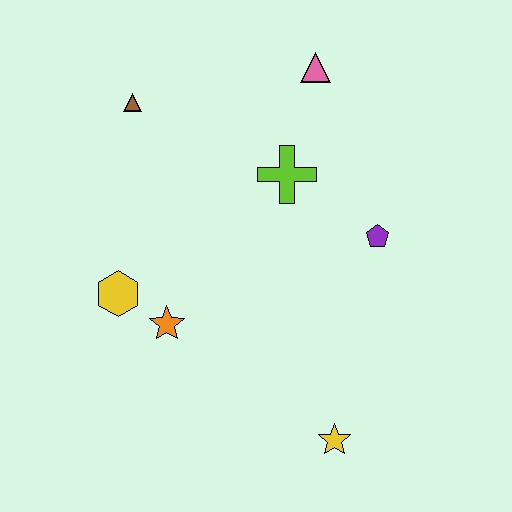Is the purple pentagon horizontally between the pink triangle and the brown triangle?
No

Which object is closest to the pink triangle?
The lime cross is closest to the pink triangle.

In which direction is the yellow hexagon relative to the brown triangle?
The yellow hexagon is below the brown triangle.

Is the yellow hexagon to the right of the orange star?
No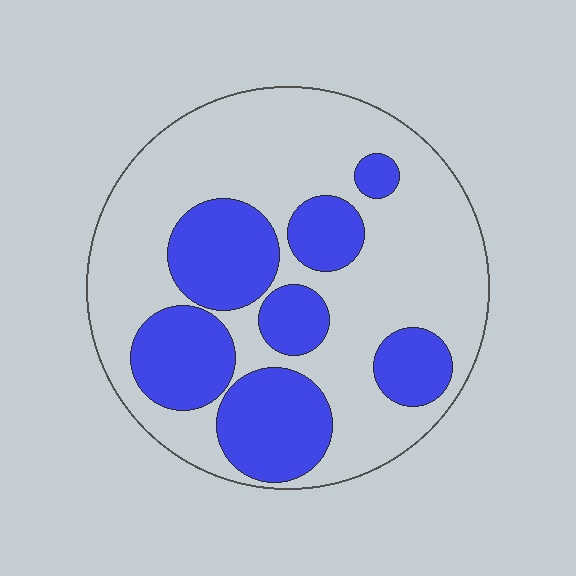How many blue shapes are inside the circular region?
7.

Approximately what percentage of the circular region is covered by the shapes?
Approximately 35%.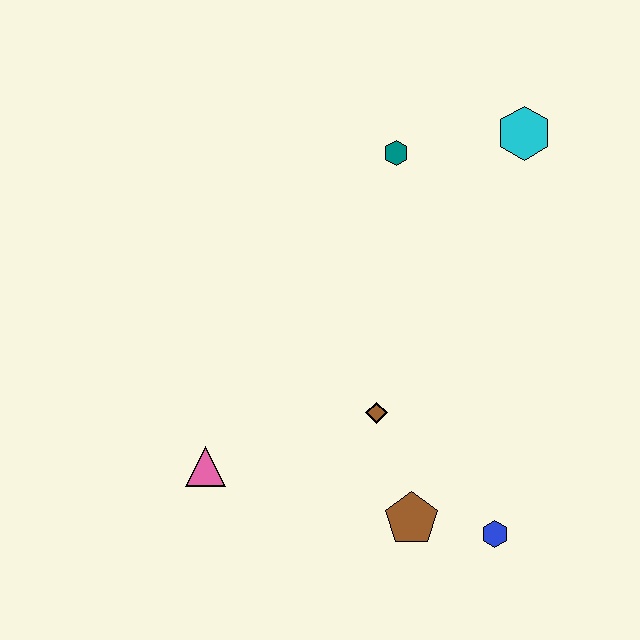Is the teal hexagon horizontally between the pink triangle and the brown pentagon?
Yes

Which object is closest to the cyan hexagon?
The teal hexagon is closest to the cyan hexagon.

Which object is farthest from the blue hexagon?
The cyan hexagon is farthest from the blue hexagon.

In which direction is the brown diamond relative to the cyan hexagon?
The brown diamond is below the cyan hexagon.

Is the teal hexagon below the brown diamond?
No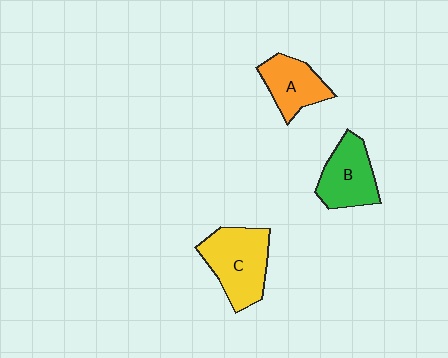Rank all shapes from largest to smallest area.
From largest to smallest: C (yellow), B (green), A (orange).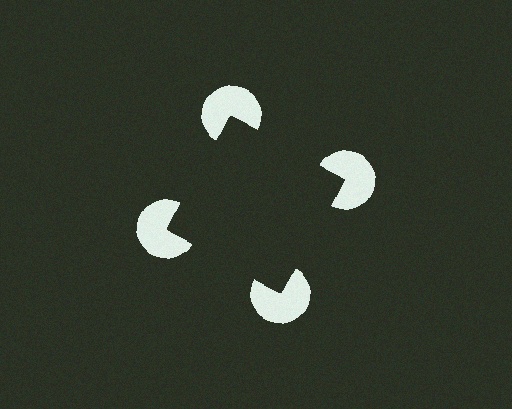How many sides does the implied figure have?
4 sides.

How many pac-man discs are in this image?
There are 4 — one at each vertex of the illusory square.